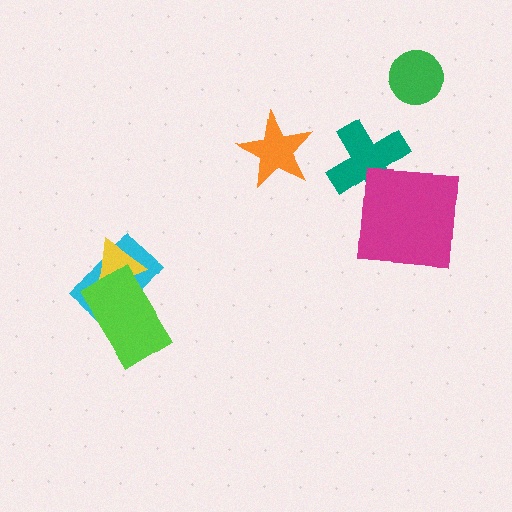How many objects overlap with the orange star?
0 objects overlap with the orange star.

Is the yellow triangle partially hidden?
Yes, it is partially covered by another shape.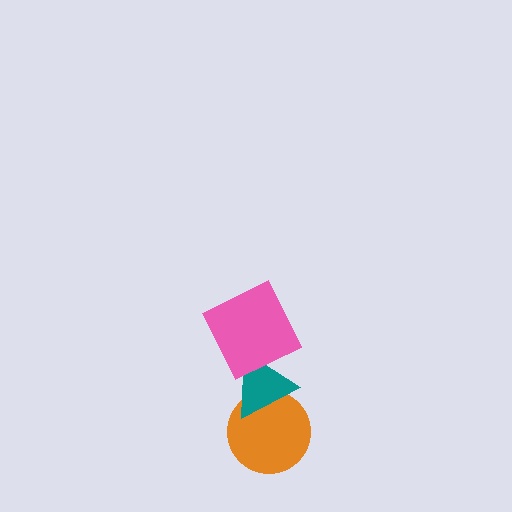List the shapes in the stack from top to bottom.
From top to bottom: the pink square, the teal triangle, the orange circle.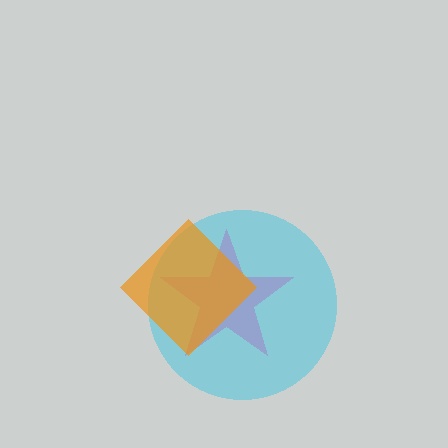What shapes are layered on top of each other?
The layered shapes are: a pink star, a cyan circle, an orange diamond.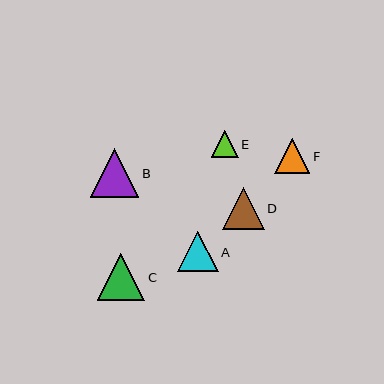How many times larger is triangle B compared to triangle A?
Triangle B is approximately 1.2 times the size of triangle A.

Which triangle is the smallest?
Triangle E is the smallest with a size of approximately 27 pixels.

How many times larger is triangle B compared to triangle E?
Triangle B is approximately 1.8 times the size of triangle E.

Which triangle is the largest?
Triangle B is the largest with a size of approximately 49 pixels.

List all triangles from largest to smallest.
From largest to smallest: B, C, D, A, F, E.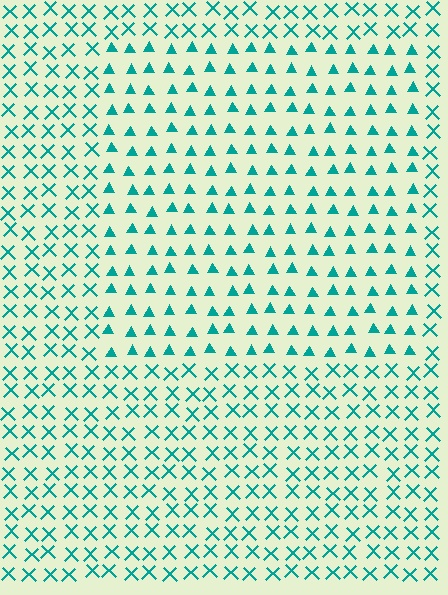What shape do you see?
I see a rectangle.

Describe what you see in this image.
The image is filled with small teal elements arranged in a uniform grid. A rectangle-shaped region contains triangles, while the surrounding area contains X marks. The boundary is defined purely by the change in element shape.